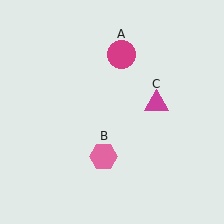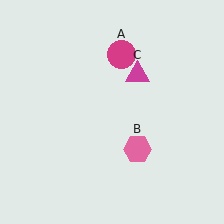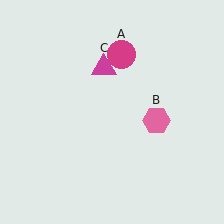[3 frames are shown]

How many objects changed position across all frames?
2 objects changed position: pink hexagon (object B), magenta triangle (object C).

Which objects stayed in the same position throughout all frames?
Magenta circle (object A) remained stationary.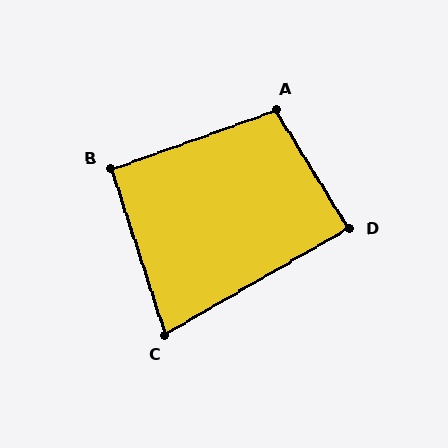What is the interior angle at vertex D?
Approximately 88 degrees (approximately right).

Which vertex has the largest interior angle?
A, at approximately 102 degrees.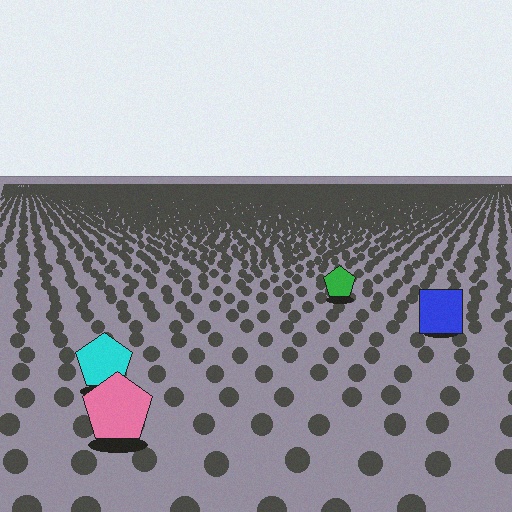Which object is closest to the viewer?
The pink pentagon is closest. The texture marks near it are larger and more spread out.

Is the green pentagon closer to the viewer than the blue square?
No. The blue square is closer — you can tell from the texture gradient: the ground texture is coarser near it.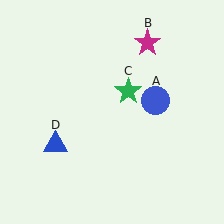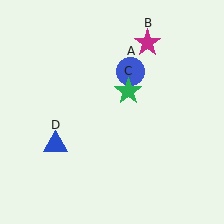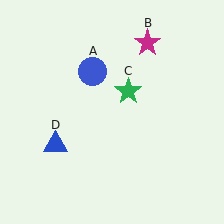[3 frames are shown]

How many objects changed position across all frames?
1 object changed position: blue circle (object A).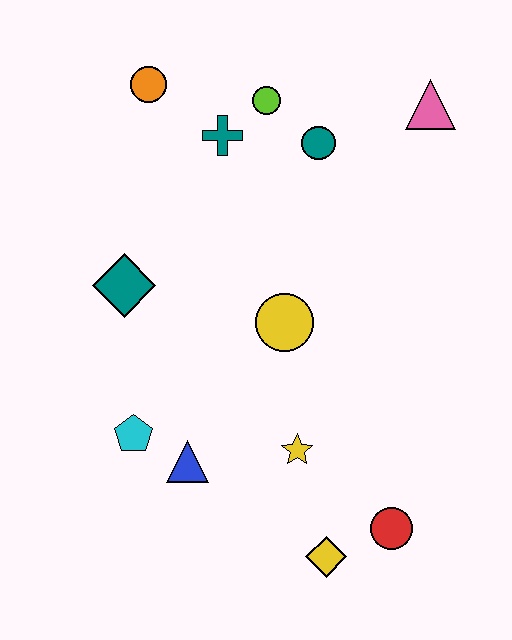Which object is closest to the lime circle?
The teal cross is closest to the lime circle.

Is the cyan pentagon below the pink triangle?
Yes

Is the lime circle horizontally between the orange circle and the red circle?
Yes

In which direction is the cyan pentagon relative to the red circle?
The cyan pentagon is to the left of the red circle.